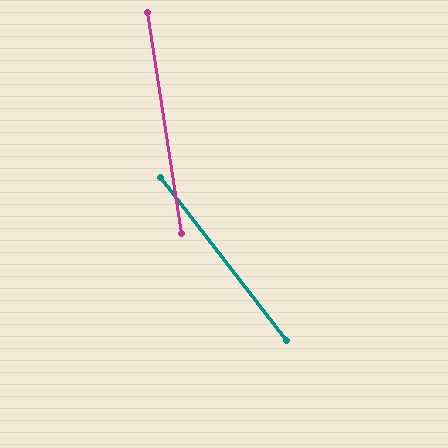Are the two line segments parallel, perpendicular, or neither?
Neither parallel nor perpendicular — they differ by about 29°.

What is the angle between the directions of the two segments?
Approximately 29 degrees.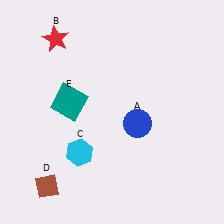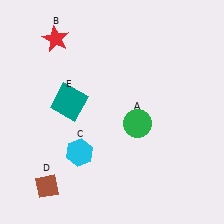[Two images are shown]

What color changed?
The circle (A) changed from blue in Image 1 to green in Image 2.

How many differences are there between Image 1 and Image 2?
There is 1 difference between the two images.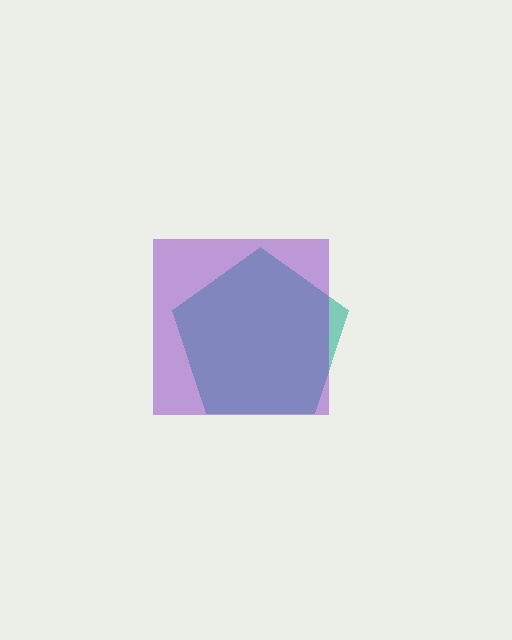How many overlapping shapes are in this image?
There are 2 overlapping shapes in the image.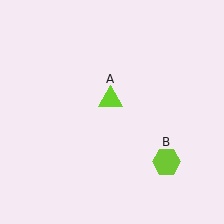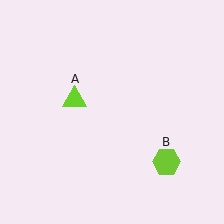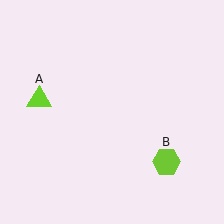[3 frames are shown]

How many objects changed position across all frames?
1 object changed position: lime triangle (object A).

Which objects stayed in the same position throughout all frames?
Lime hexagon (object B) remained stationary.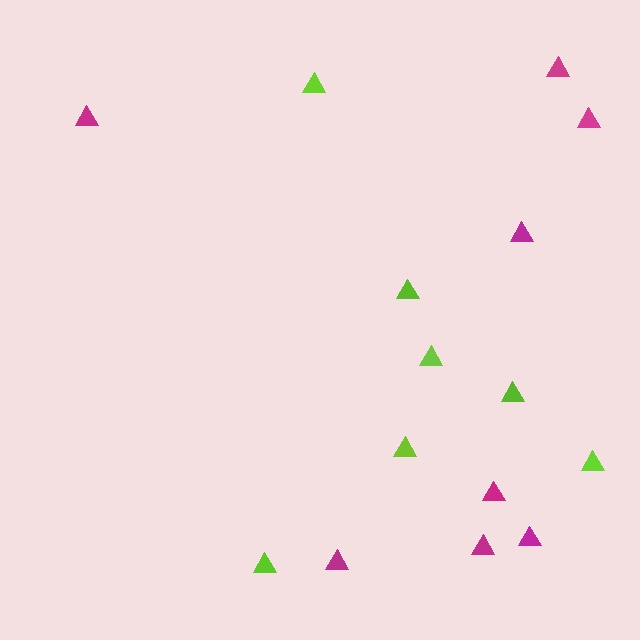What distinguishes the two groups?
There are 2 groups: one group of magenta triangles (8) and one group of lime triangles (7).